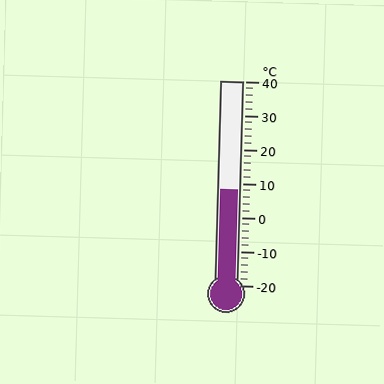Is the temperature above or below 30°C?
The temperature is below 30°C.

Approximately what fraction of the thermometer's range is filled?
The thermometer is filled to approximately 45% of its range.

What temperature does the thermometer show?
The thermometer shows approximately 8°C.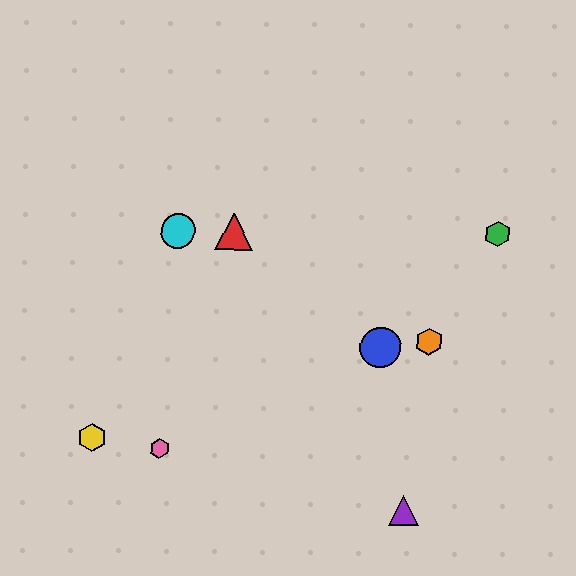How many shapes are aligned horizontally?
3 shapes (the red triangle, the green hexagon, the cyan circle) are aligned horizontally.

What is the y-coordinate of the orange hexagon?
The orange hexagon is at y≈342.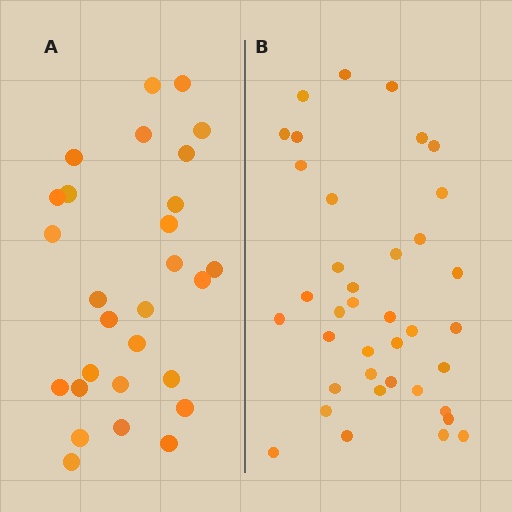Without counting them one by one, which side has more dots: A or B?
Region B (the right region) has more dots.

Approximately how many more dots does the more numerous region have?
Region B has roughly 10 or so more dots than region A.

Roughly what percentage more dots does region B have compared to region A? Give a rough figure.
About 35% more.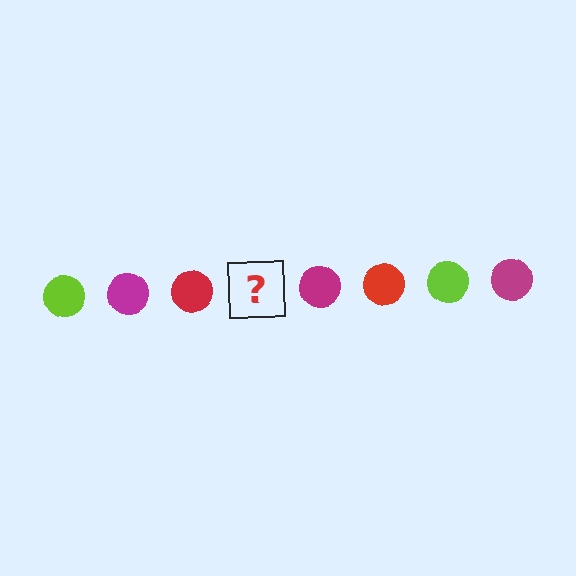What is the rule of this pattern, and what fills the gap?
The rule is that the pattern cycles through lime, magenta, red circles. The gap should be filled with a lime circle.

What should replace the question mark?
The question mark should be replaced with a lime circle.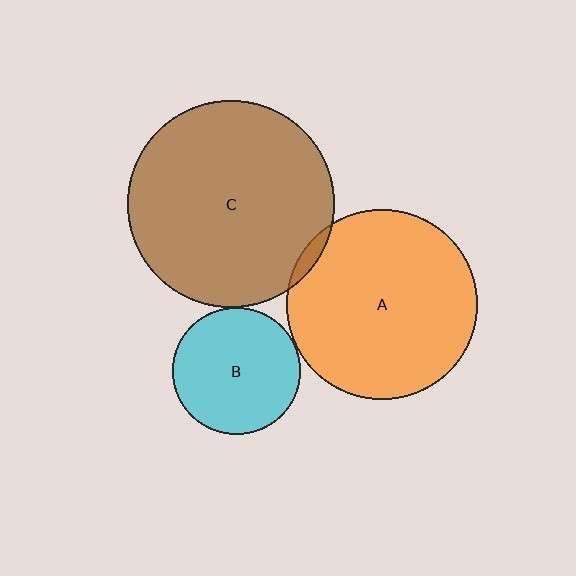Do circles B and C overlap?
Yes.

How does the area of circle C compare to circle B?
Approximately 2.6 times.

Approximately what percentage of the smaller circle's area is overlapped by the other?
Approximately 5%.